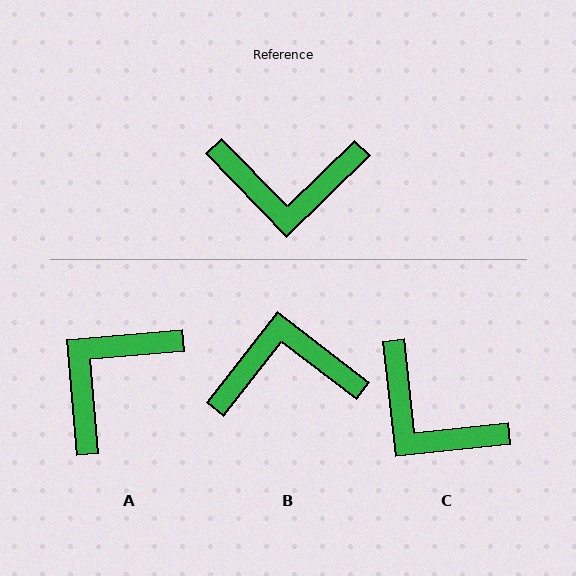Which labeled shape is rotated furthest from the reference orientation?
B, about 172 degrees away.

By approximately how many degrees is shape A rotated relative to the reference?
Approximately 129 degrees clockwise.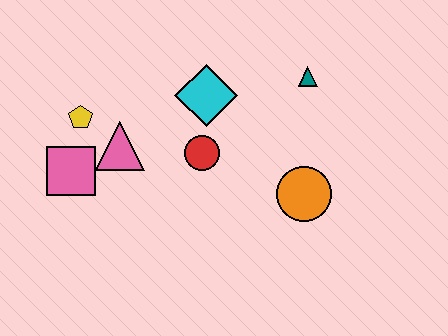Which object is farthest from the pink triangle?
The teal triangle is farthest from the pink triangle.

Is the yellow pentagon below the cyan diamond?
Yes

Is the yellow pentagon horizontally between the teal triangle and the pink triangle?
No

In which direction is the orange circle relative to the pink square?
The orange circle is to the right of the pink square.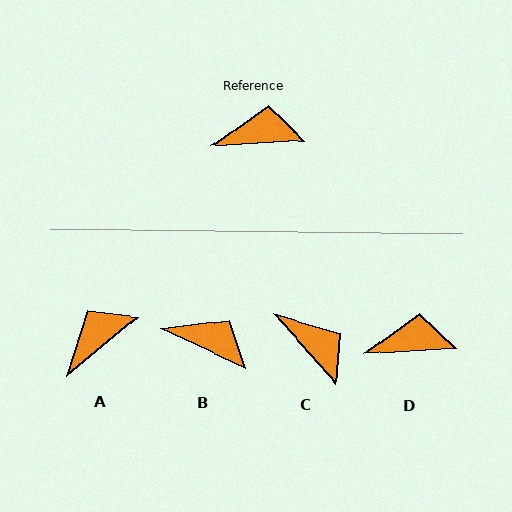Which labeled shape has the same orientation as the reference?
D.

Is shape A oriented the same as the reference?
No, it is off by about 37 degrees.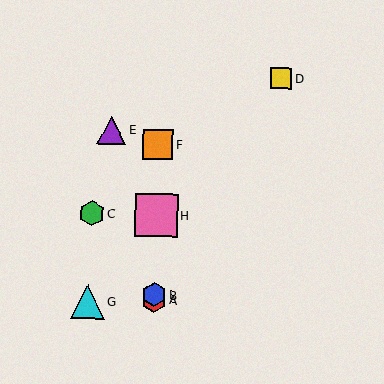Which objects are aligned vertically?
Objects A, B, F, H are aligned vertically.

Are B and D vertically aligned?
No, B is at x≈154 and D is at x≈281.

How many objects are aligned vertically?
4 objects (A, B, F, H) are aligned vertically.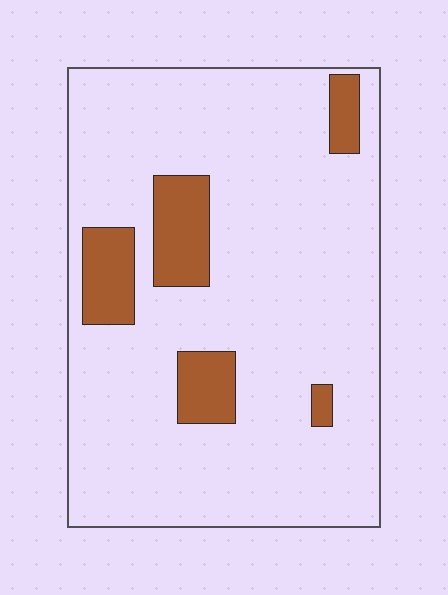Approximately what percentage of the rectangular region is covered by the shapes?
Approximately 15%.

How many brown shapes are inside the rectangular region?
5.